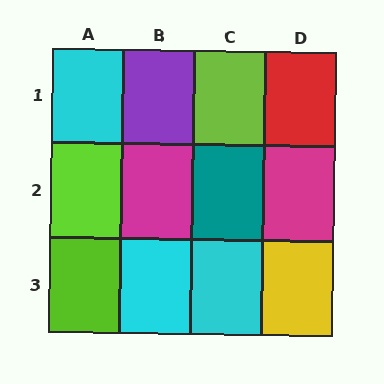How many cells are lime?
3 cells are lime.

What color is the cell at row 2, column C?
Teal.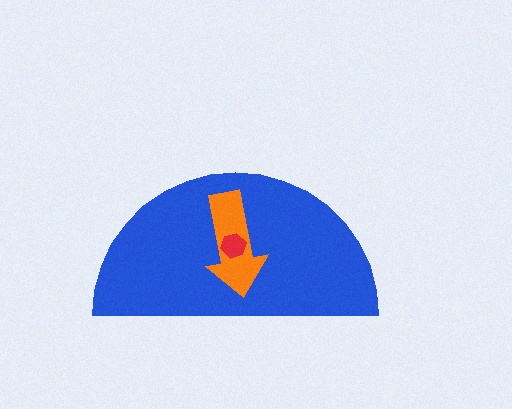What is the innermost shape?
The red hexagon.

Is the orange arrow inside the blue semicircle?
Yes.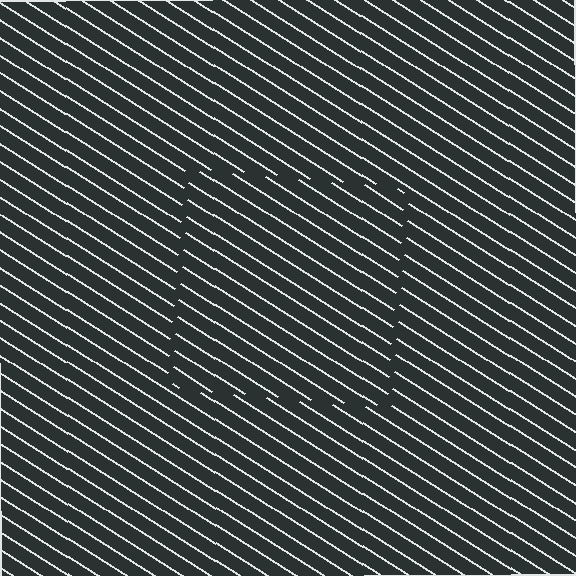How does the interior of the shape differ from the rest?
The interior of the shape contains the same grating, shifted by half a period — the contour is defined by the phase discontinuity where line-ends from the inner and outer gratings abut.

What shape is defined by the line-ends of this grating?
An illusory square. The interior of the shape contains the same grating, shifted by half a period — the contour is defined by the phase discontinuity where line-ends from the inner and outer gratings abut.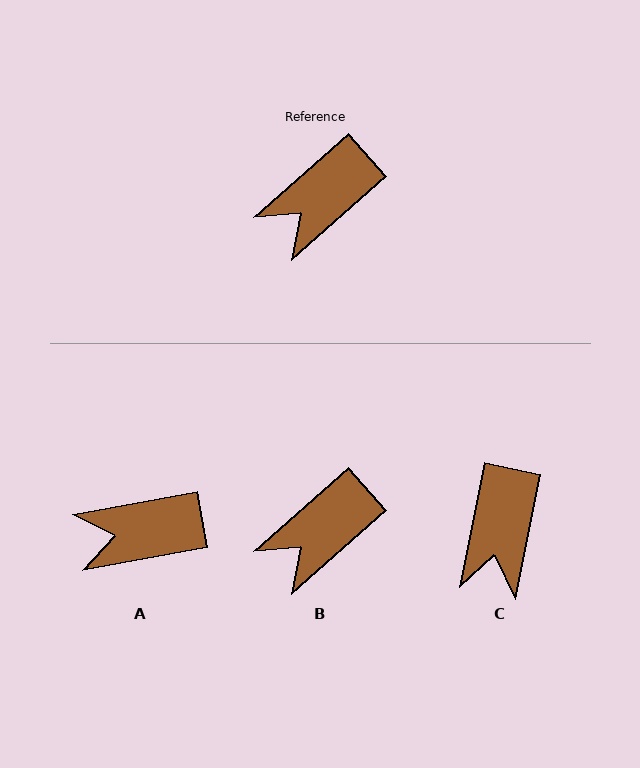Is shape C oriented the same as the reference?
No, it is off by about 37 degrees.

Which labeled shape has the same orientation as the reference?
B.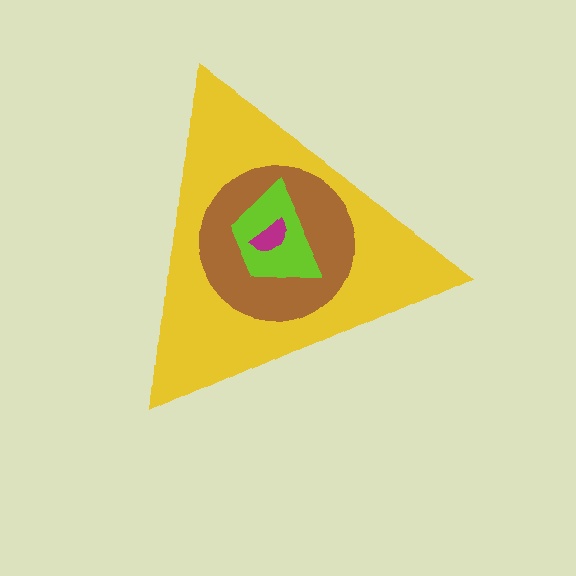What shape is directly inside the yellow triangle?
The brown circle.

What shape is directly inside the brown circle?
The lime trapezoid.